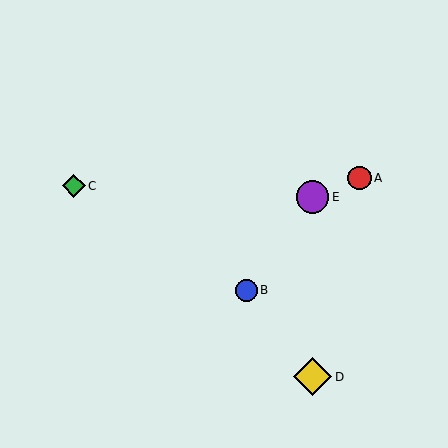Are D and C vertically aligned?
No, D is at x≈313 and C is at x≈74.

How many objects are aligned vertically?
2 objects (D, E) are aligned vertically.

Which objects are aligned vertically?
Objects D, E are aligned vertically.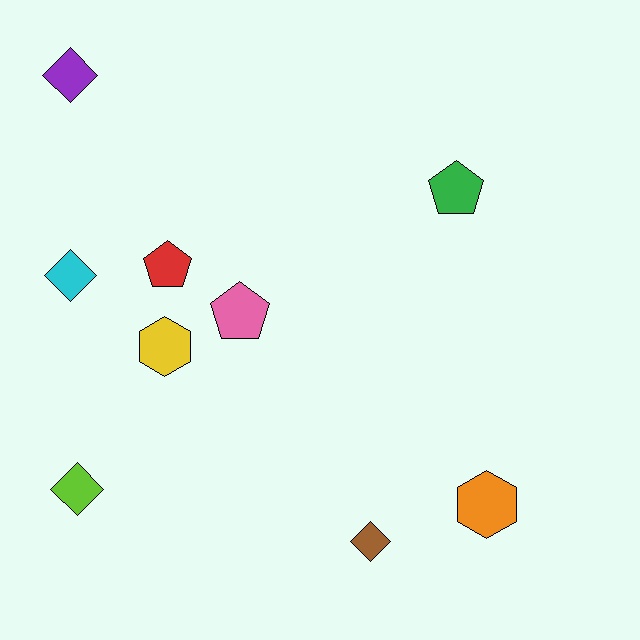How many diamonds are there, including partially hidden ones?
There are 4 diamonds.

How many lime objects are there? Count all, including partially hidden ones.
There is 1 lime object.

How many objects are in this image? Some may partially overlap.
There are 9 objects.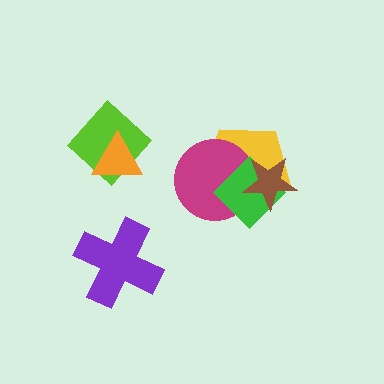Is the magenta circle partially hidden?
Yes, it is partially covered by another shape.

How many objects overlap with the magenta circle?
3 objects overlap with the magenta circle.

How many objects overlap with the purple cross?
0 objects overlap with the purple cross.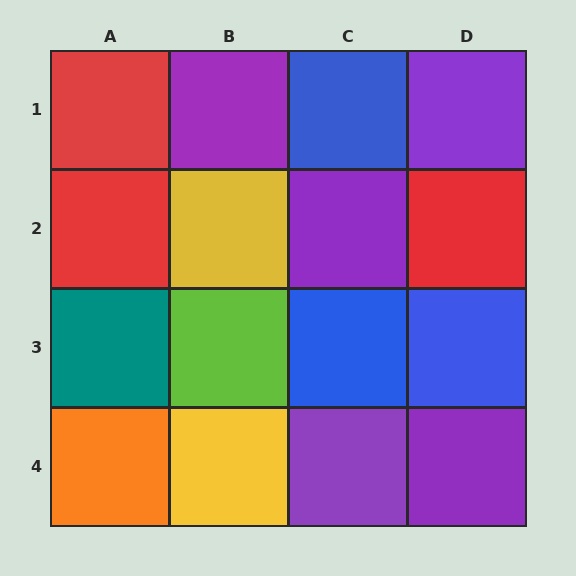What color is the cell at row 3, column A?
Teal.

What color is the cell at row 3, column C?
Blue.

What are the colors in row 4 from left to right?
Orange, yellow, purple, purple.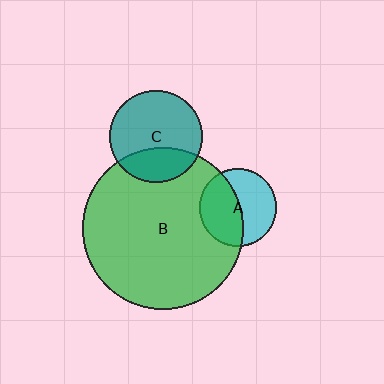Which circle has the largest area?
Circle B (green).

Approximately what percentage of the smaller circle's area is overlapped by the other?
Approximately 30%.